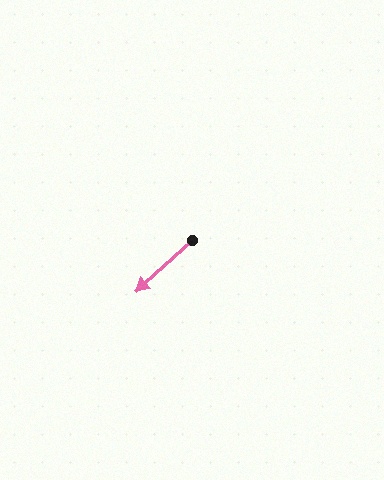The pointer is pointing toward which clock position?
Roughly 8 o'clock.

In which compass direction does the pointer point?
Southwest.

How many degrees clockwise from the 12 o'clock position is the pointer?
Approximately 227 degrees.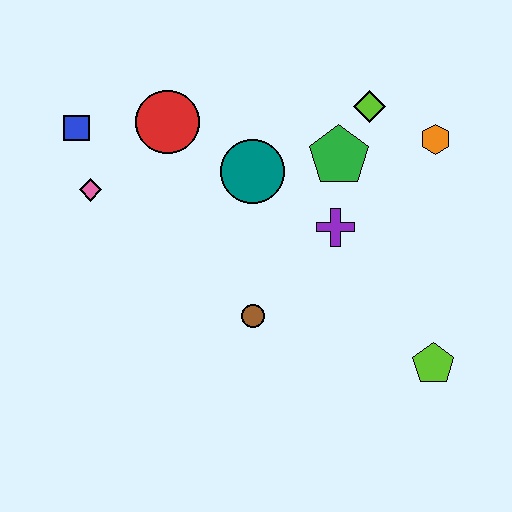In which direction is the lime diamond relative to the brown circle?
The lime diamond is above the brown circle.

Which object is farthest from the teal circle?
The lime pentagon is farthest from the teal circle.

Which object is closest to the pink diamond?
The blue square is closest to the pink diamond.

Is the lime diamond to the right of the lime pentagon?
No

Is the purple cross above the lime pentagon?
Yes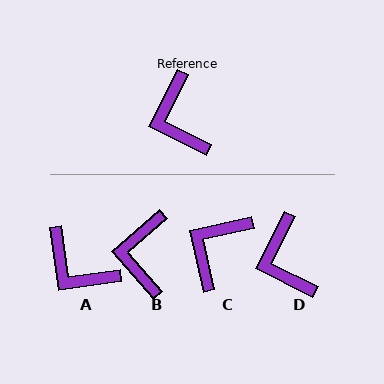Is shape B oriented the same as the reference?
No, it is off by about 22 degrees.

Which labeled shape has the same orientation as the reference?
D.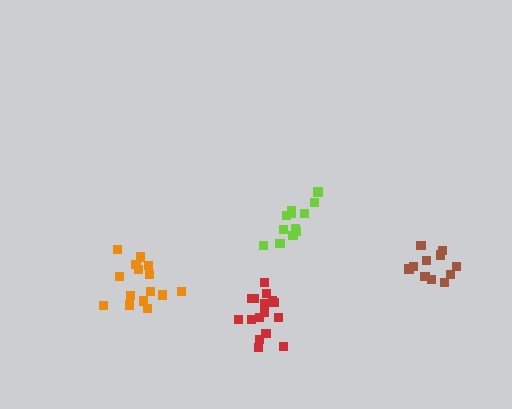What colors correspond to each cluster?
The clusters are colored: brown, red, orange, lime.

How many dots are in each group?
Group 1: 11 dots, Group 2: 16 dots, Group 3: 15 dots, Group 4: 12 dots (54 total).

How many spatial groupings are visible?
There are 4 spatial groupings.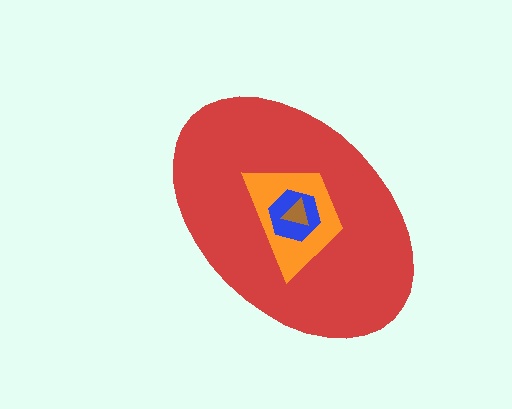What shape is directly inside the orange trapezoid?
The blue hexagon.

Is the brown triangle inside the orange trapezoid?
Yes.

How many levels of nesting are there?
4.